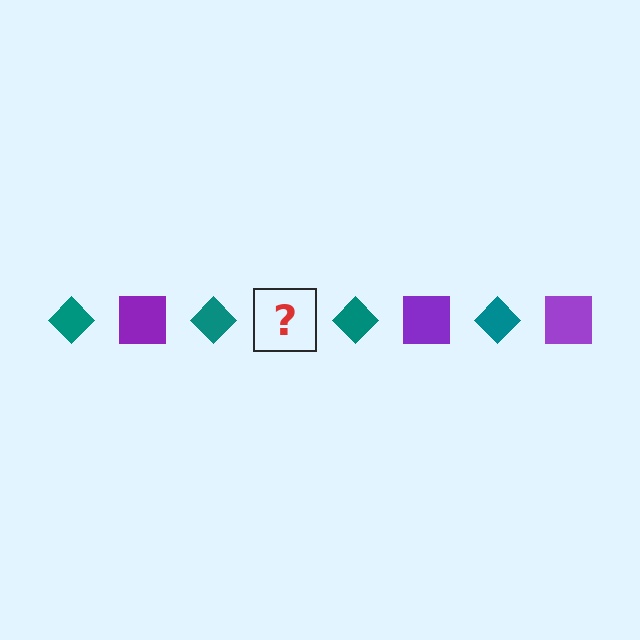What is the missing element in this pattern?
The missing element is a purple square.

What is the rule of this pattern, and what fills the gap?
The rule is that the pattern alternates between teal diamond and purple square. The gap should be filled with a purple square.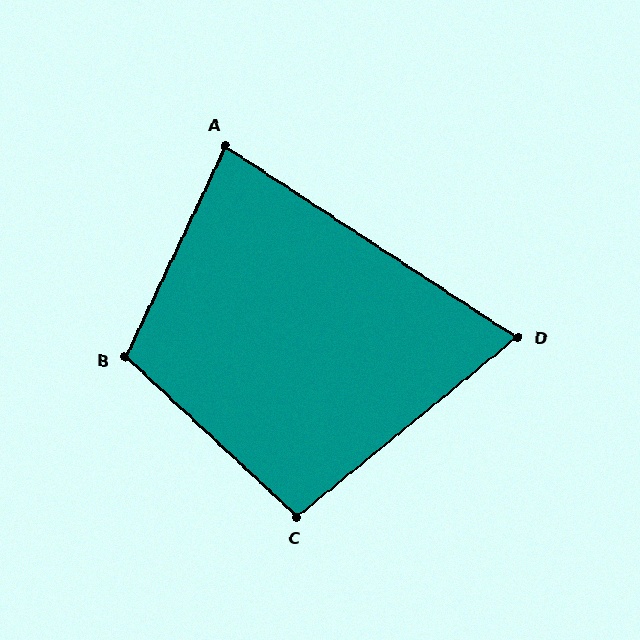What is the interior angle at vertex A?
Approximately 82 degrees (acute).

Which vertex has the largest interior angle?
B, at approximately 108 degrees.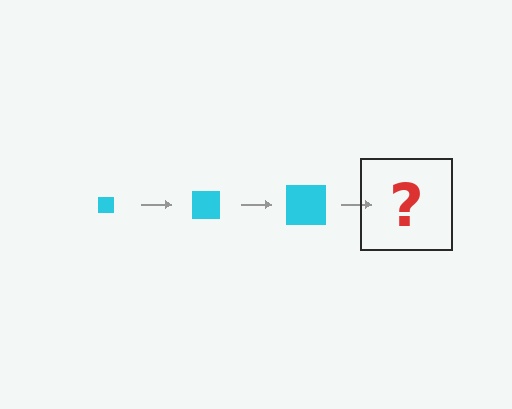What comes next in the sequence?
The next element should be a cyan square, larger than the previous one.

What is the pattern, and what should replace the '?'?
The pattern is that the square gets progressively larger each step. The '?' should be a cyan square, larger than the previous one.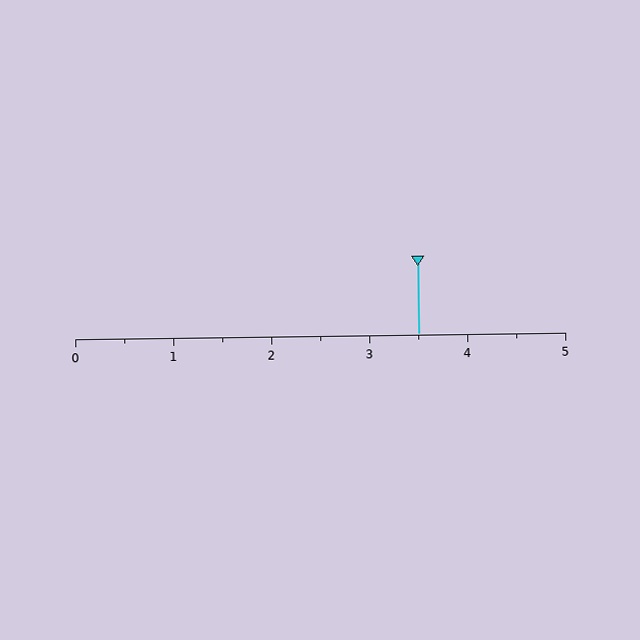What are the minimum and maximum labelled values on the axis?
The axis runs from 0 to 5.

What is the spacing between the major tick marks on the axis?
The major ticks are spaced 1 apart.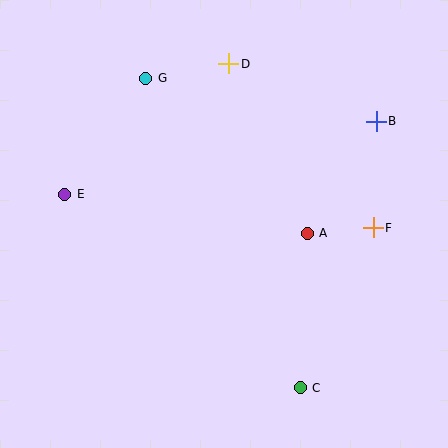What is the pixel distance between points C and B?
The distance between C and B is 277 pixels.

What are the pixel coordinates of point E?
Point E is at (65, 194).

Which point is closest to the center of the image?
Point A at (307, 233) is closest to the center.